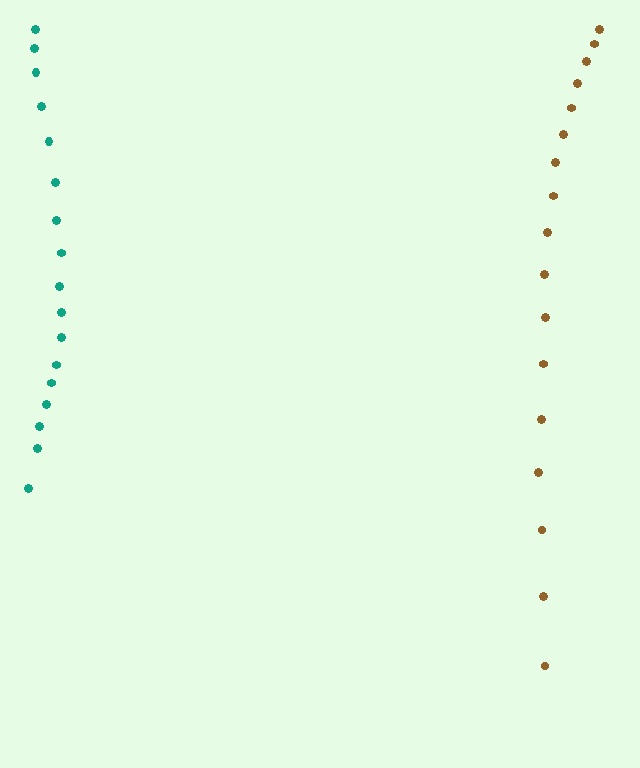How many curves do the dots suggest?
There are 2 distinct paths.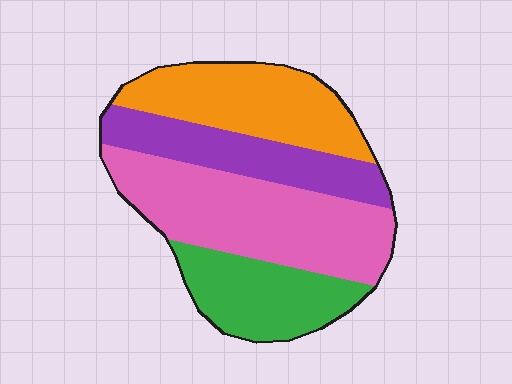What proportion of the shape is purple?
Purple covers about 20% of the shape.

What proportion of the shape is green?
Green covers about 20% of the shape.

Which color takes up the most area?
Pink, at roughly 35%.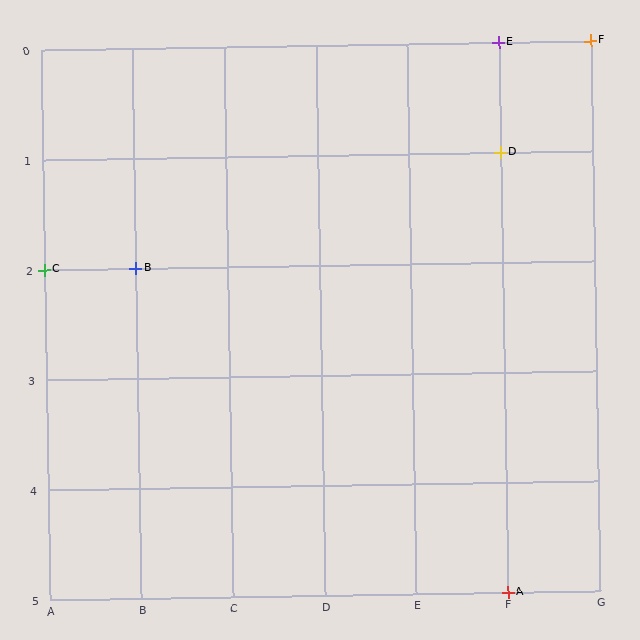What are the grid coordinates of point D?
Point D is at grid coordinates (F, 1).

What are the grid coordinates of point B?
Point B is at grid coordinates (B, 2).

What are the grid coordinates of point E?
Point E is at grid coordinates (F, 0).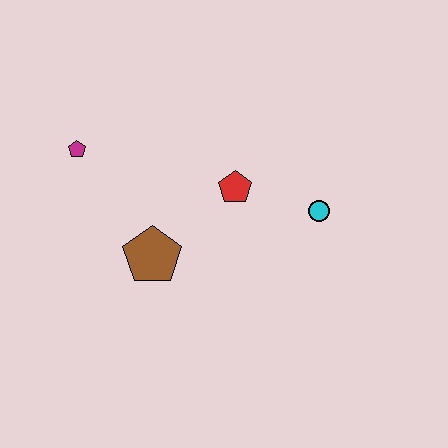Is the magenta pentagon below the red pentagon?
No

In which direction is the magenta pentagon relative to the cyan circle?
The magenta pentagon is to the left of the cyan circle.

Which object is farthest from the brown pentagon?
The cyan circle is farthest from the brown pentagon.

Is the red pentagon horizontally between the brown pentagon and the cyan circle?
Yes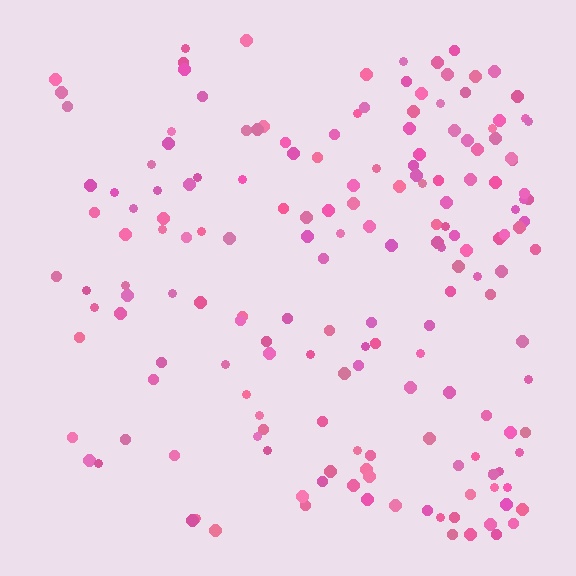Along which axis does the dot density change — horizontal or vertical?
Horizontal.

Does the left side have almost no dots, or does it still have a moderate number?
Still a moderate number, just noticeably fewer than the right.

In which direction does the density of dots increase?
From left to right, with the right side densest.